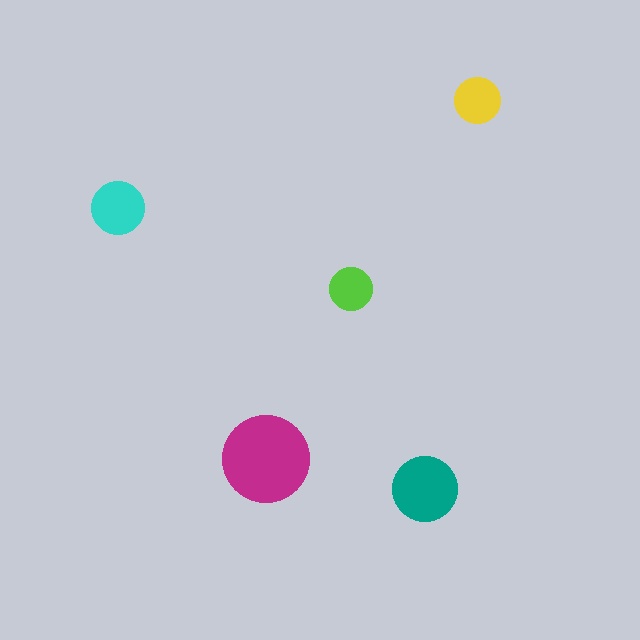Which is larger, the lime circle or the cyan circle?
The cyan one.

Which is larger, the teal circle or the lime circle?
The teal one.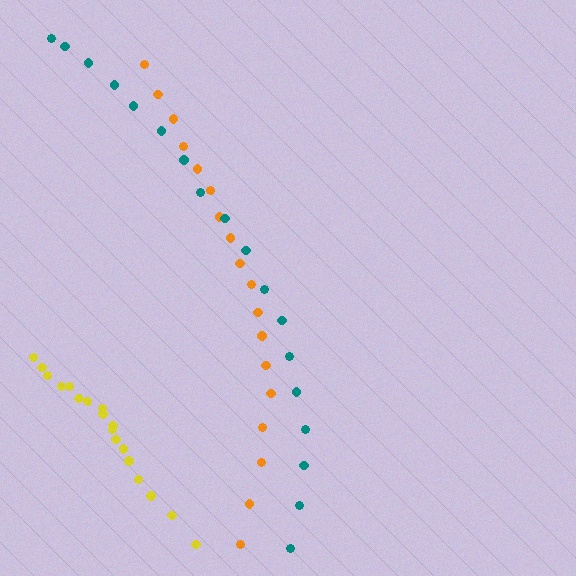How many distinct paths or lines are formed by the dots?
There are 3 distinct paths.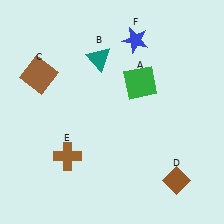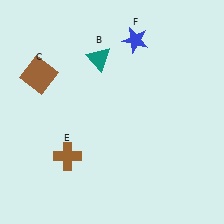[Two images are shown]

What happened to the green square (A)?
The green square (A) was removed in Image 2. It was in the top-right area of Image 1.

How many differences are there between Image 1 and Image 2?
There are 2 differences between the two images.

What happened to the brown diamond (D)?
The brown diamond (D) was removed in Image 2. It was in the bottom-right area of Image 1.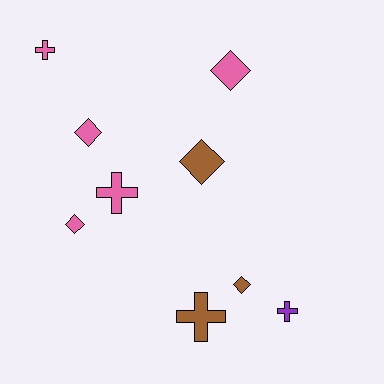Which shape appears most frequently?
Diamond, with 5 objects.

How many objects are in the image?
There are 9 objects.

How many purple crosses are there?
There is 1 purple cross.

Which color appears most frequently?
Pink, with 5 objects.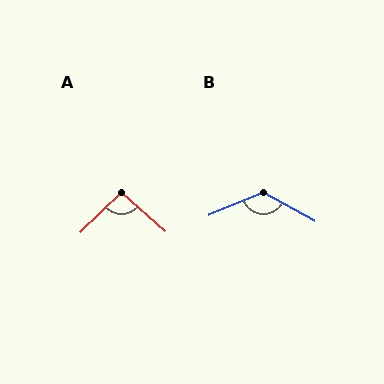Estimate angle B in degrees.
Approximately 130 degrees.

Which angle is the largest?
B, at approximately 130 degrees.